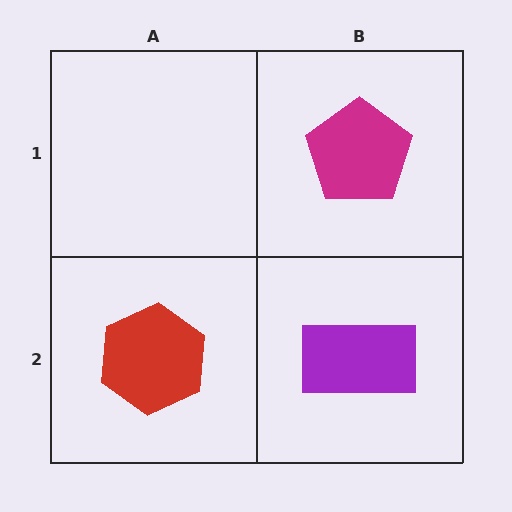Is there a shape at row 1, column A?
No, that cell is empty.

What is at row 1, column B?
A magenta pentagon.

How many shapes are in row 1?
1 shape.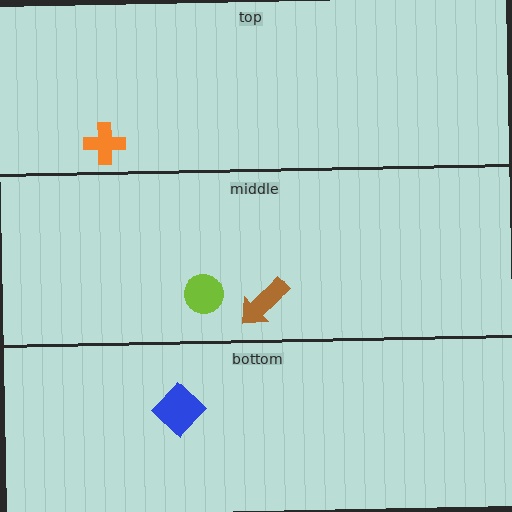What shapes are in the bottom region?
The blue diamond.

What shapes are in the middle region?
The lime circle, the brown arrow.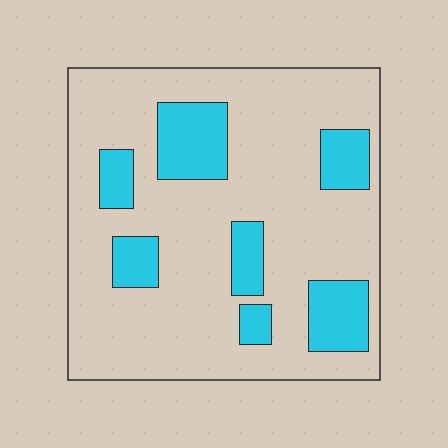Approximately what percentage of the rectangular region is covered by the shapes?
Approximately 20%.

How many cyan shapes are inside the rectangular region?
7.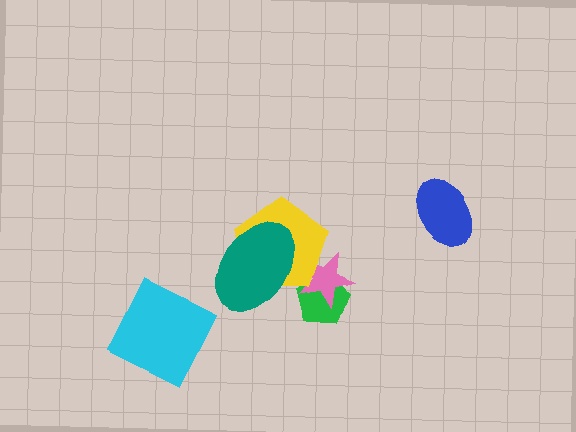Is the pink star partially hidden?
Yes, it is partially covered by another shape.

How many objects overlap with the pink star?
2 objects overlap with the pink star.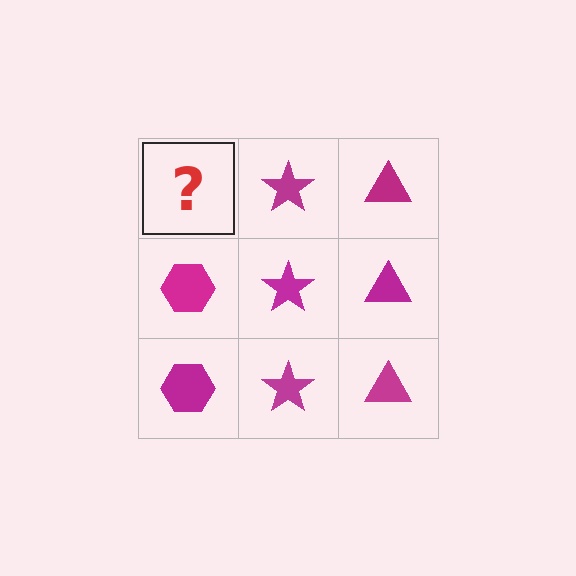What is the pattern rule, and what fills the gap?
The rule is that each column has a consistent shape. The gap should be filled with a magenta hexagon.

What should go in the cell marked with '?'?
The missing cell should contain a magenta hexagon.